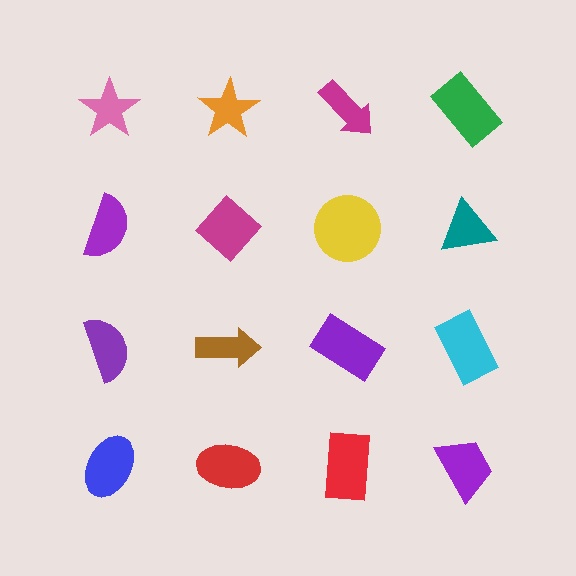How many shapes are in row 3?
4 shapes.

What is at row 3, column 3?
A purple rectangle.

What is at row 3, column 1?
A purple semicircle.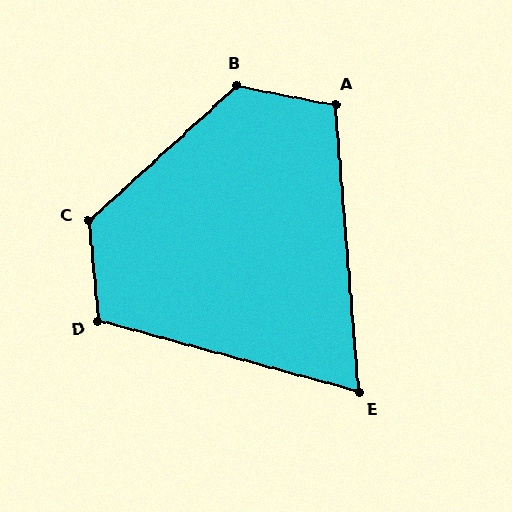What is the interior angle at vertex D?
Approximately 110 degrees (obtuse).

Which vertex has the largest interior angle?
B, at approximately 127 degrees.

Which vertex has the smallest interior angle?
E, at approximately 70 degrees.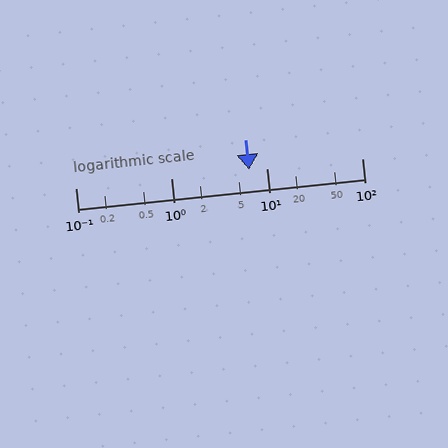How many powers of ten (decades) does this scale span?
The scale spans 3 decades, from 0.1 to 100.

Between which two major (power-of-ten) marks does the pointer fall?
The pointer is between 1 and 10.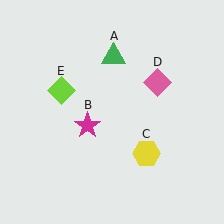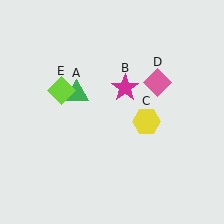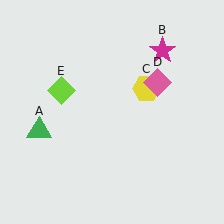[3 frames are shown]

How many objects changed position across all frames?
3 objects changed position: green triangle (object A), magenta star (object B), yellow hexagon (object C).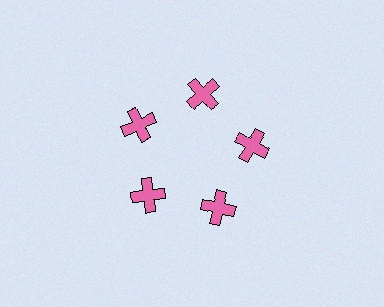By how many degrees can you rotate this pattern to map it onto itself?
The pattern maps onto itself every 72 degrees of rotation.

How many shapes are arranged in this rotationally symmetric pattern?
There are 5 shapes, arranged in 5 groups of 1.